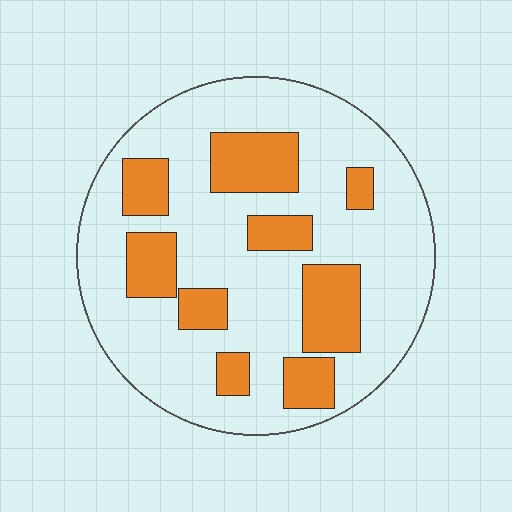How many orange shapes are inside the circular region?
9.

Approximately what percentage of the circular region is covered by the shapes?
Approximately 25%.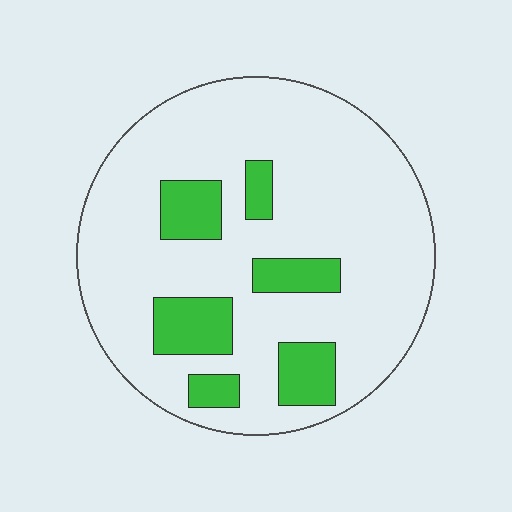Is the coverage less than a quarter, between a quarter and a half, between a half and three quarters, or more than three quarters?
Less than a quarter.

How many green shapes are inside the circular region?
6.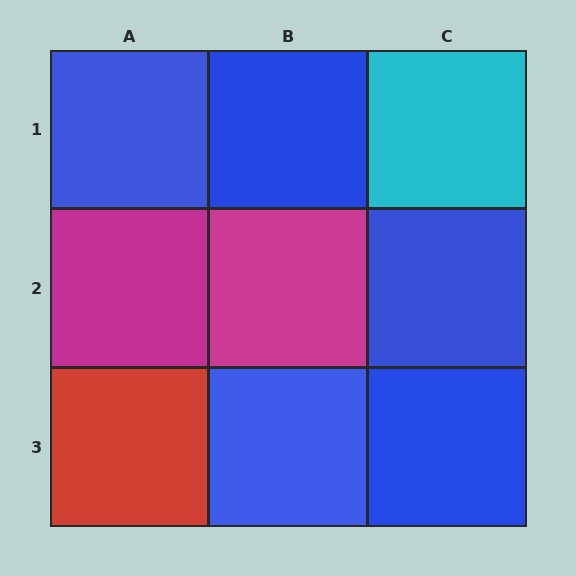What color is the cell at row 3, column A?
Red.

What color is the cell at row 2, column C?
Blue.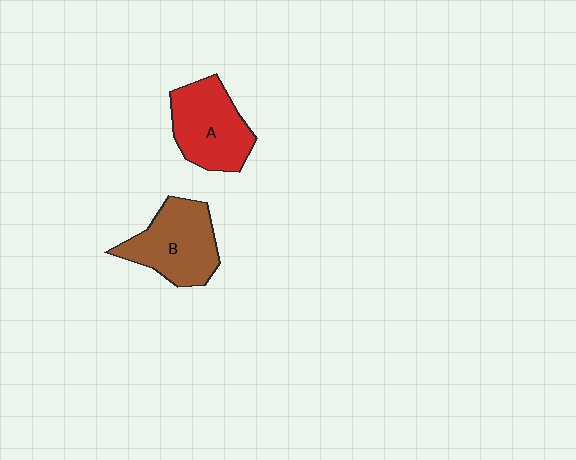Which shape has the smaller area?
Shape A (red).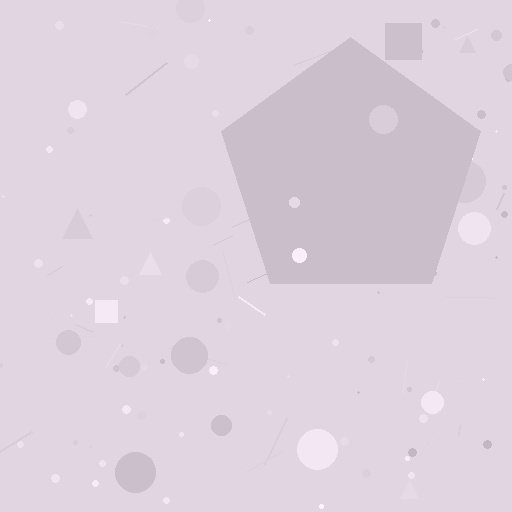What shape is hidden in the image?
A pentagon is hidden in the image.